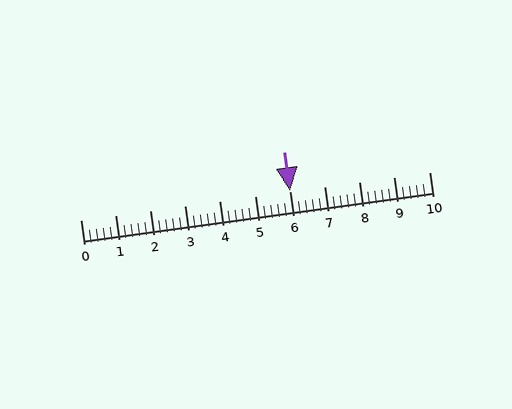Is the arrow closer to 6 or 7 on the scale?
The arrow is closer to 6.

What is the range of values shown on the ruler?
The ruler shows values from 0 to 10.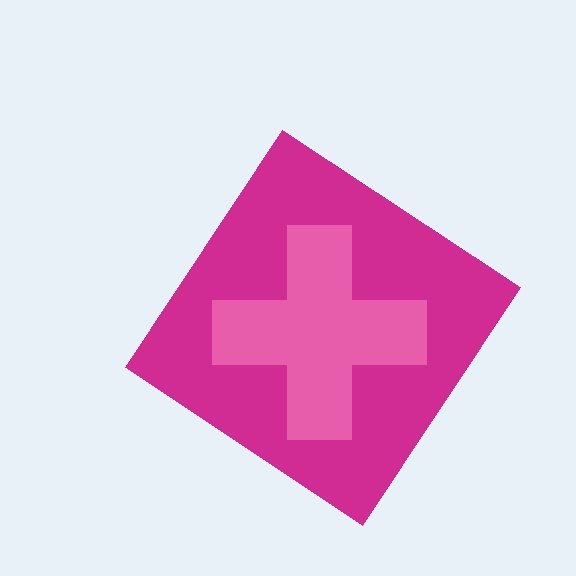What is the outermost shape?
The magenta diamond.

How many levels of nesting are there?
2.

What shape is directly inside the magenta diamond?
The pink cross.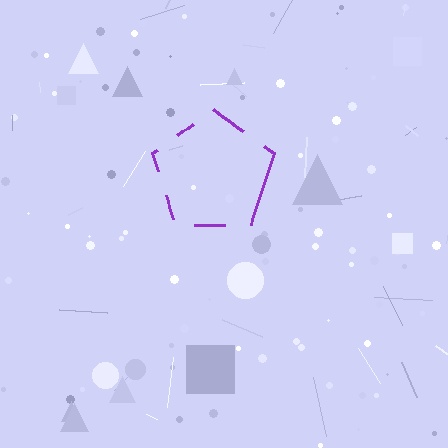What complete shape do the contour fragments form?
The contour fragments form a pentagon.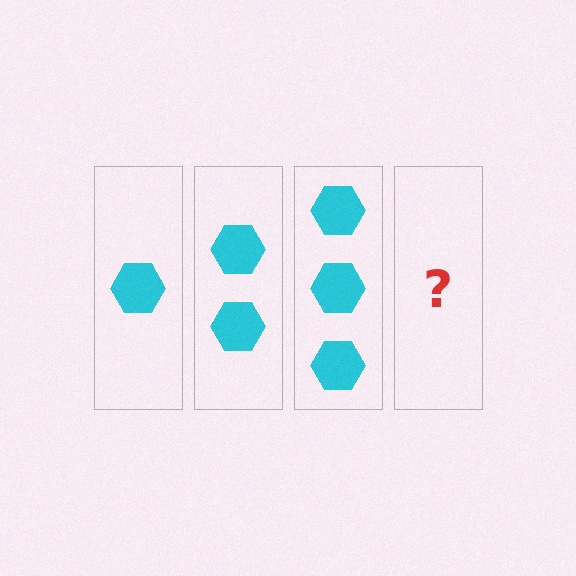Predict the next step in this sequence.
The next step is 4 hexagons.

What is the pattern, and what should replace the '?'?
The pattern is that each step adds one more hexagon. The '?' should be 4 hexagons.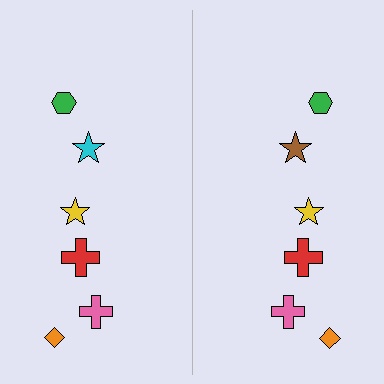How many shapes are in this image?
There are 12 shapes in this image.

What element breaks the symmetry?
The brown star on the right side breaks the symmetry — its mirror counterpart is cyan.